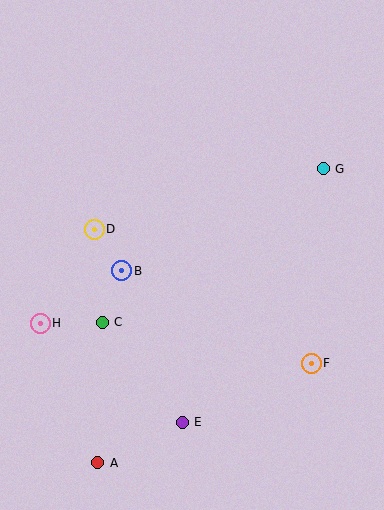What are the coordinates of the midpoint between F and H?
The midpoint between F and H is at (176, 343).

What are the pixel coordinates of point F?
Point F is at (311, 363).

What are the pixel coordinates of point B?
Point B is at (122, 271).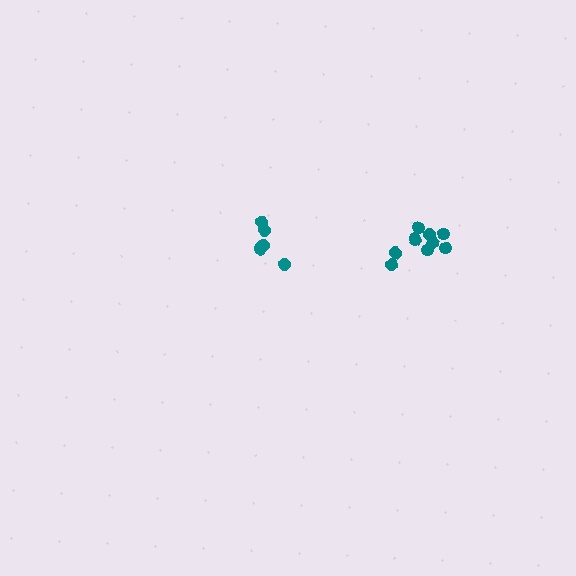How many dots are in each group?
Group 1: 5 dots, Group 2: 10 dots (15 total).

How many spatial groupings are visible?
There are 2 spatial groupings.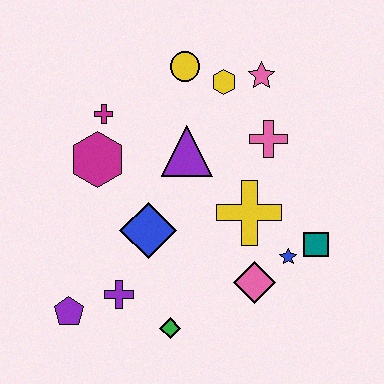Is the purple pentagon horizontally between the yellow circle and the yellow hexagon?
No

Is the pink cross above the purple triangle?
Yes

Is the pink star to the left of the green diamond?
No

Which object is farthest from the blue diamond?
The pink star is farthest from the blue diamond.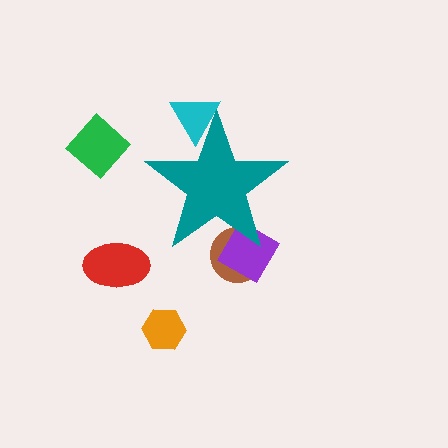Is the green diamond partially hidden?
No, the green diamond is fully visible.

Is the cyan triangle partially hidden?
Yes, the cyan triangle is partially hidden behind the teal star.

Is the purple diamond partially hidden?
Yes, the purple diamond is partially hidden behind the teal star.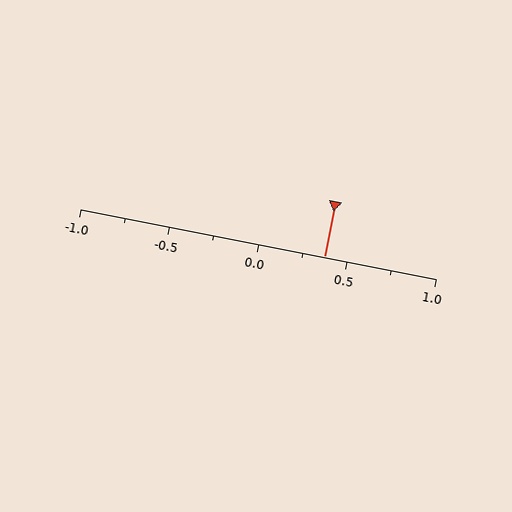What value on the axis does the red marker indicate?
The marker indicates approximately 0.38.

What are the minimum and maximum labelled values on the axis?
The axis runs from -1.0 to 1.0.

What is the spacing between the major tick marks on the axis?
The major ticks are spaced 0.5 apart.